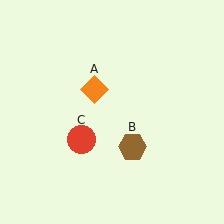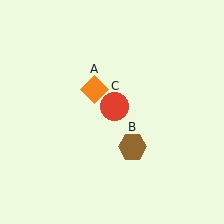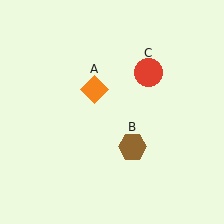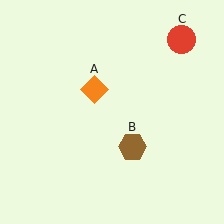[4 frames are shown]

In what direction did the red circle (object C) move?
The red circle (object C) moved up and to the right.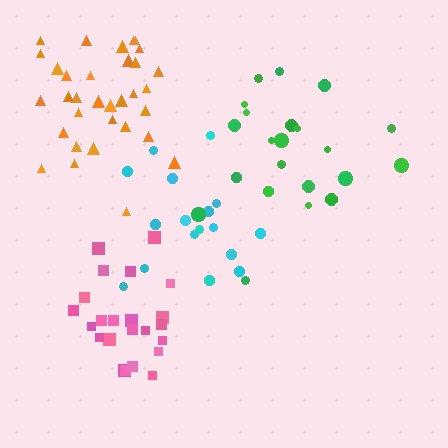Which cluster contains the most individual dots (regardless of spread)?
Orange (33).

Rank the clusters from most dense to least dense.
pink, orange, cyan, green.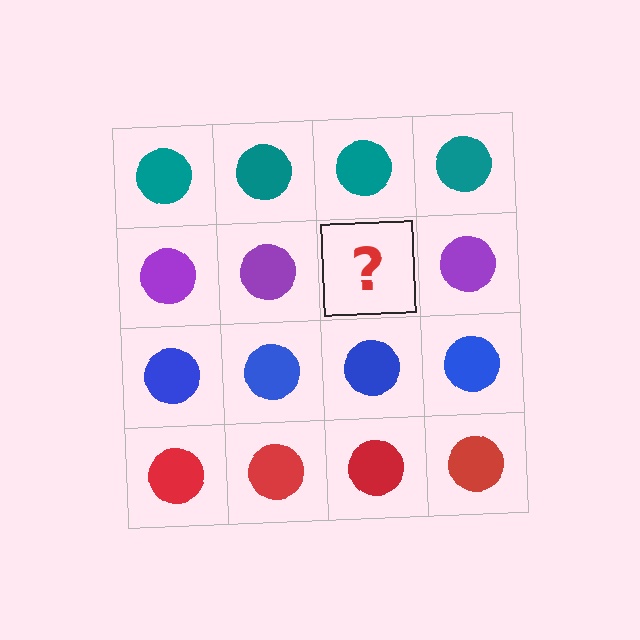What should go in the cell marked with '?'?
The missing cell should contain a purple circle.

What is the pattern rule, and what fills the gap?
The rule is that each row has a consistent color. The gap should be filled with a purple circle.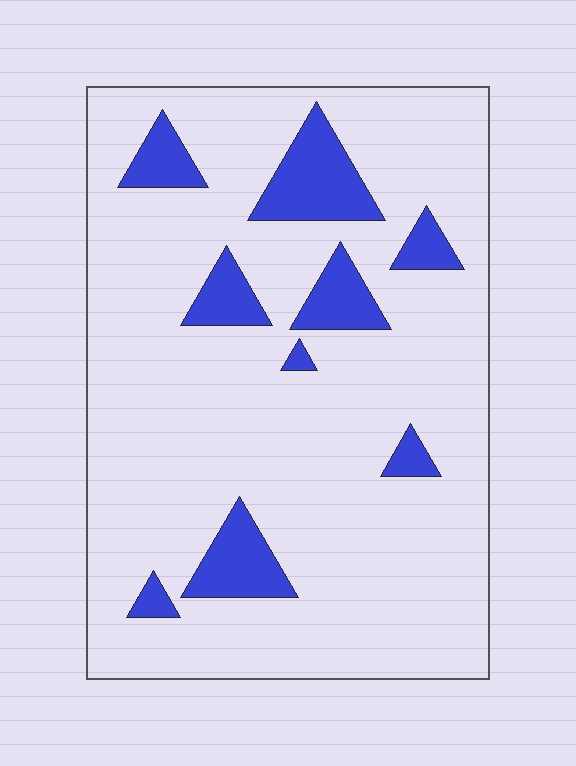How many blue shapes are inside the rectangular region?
9.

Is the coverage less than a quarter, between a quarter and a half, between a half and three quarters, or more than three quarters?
Less than a quarter.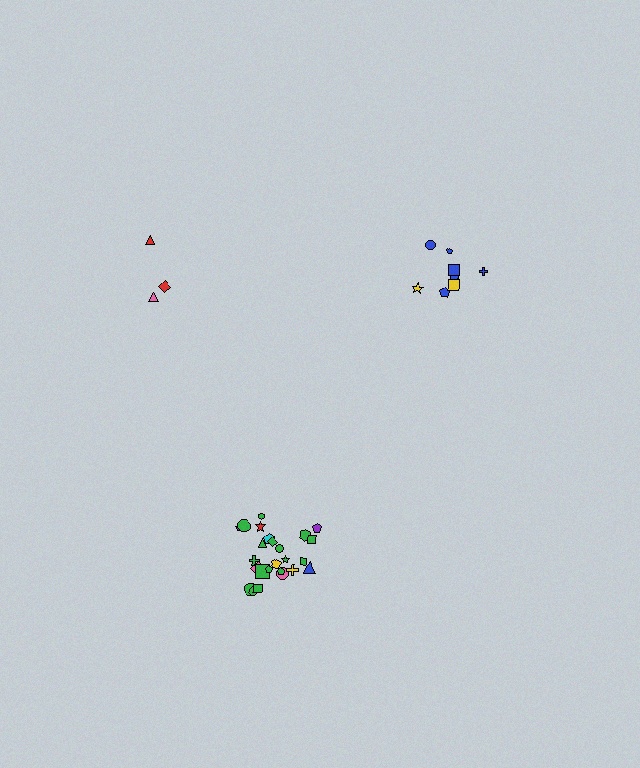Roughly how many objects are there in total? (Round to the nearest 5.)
Roughly 35 objects in total.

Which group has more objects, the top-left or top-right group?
The top-right group.